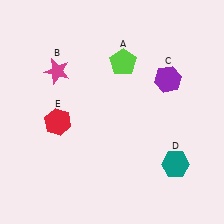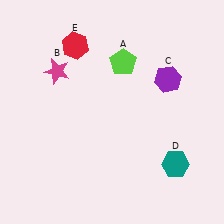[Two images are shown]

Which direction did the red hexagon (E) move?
The red hexagon (E) moved up.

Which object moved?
The red hexagon (E) moved up.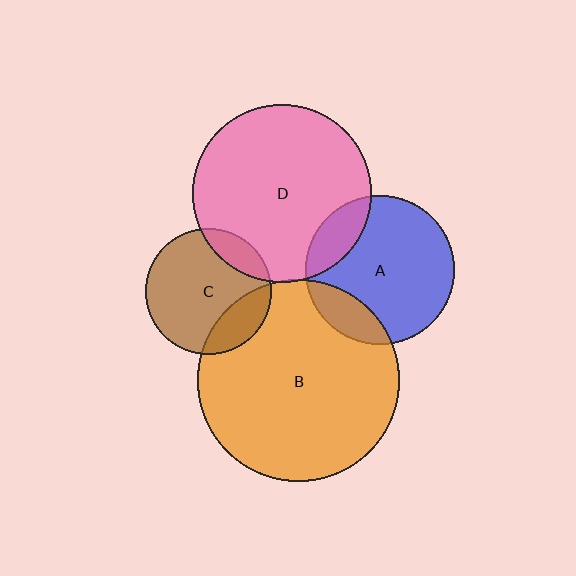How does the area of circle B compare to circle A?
Approximately 1.8 times.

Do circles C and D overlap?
Yes.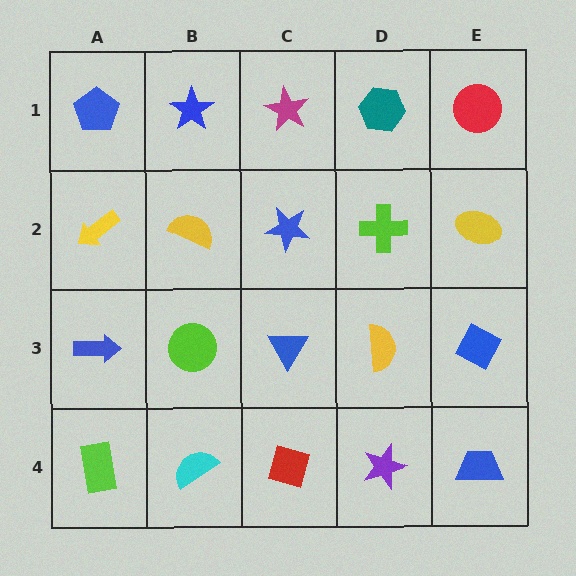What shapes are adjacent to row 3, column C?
A blue star (row 2, column C), a red diamond (row 4, column C), a lime circle (row 3, column B), a yellow semicircle (row 3, column D).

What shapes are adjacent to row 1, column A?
A yellow arrow (row 2, column A), a blue star (row 1, column B).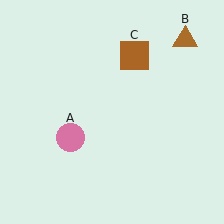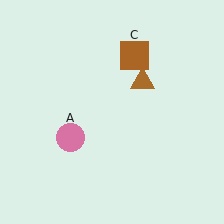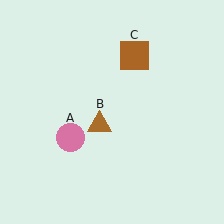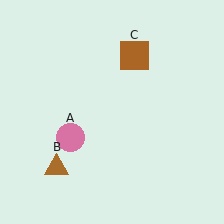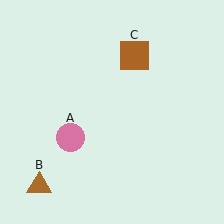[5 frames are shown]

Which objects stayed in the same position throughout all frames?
Pink circle (object A) and brown square (object C) remained stationary.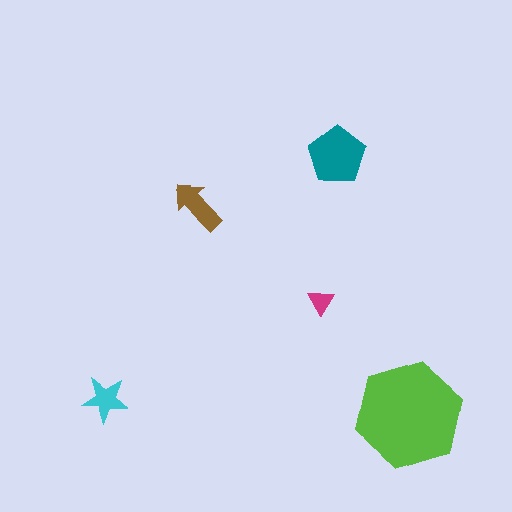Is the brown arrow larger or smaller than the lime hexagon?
Smaller.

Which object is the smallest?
The magenta triangle.